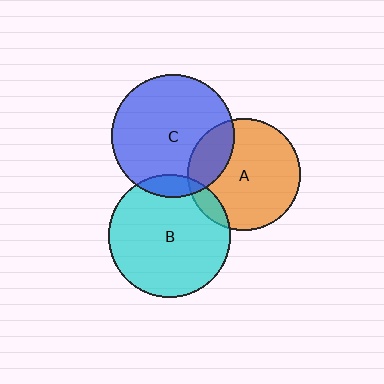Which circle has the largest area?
Circle C (blue).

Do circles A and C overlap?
Yes.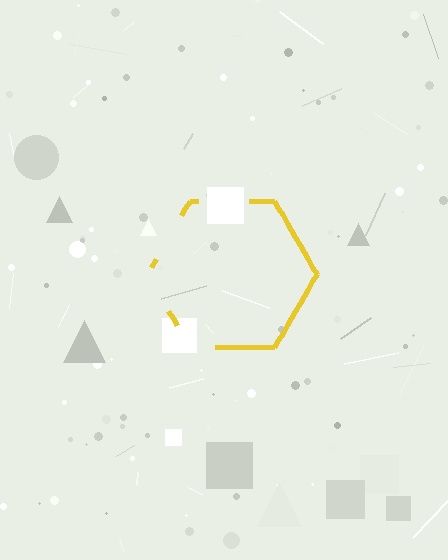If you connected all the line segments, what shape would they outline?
They would outline a hexagon.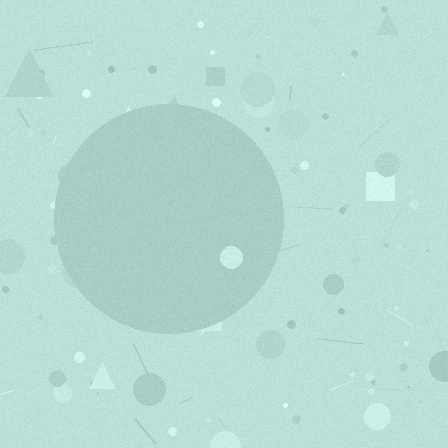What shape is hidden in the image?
A circle is hidden in the image.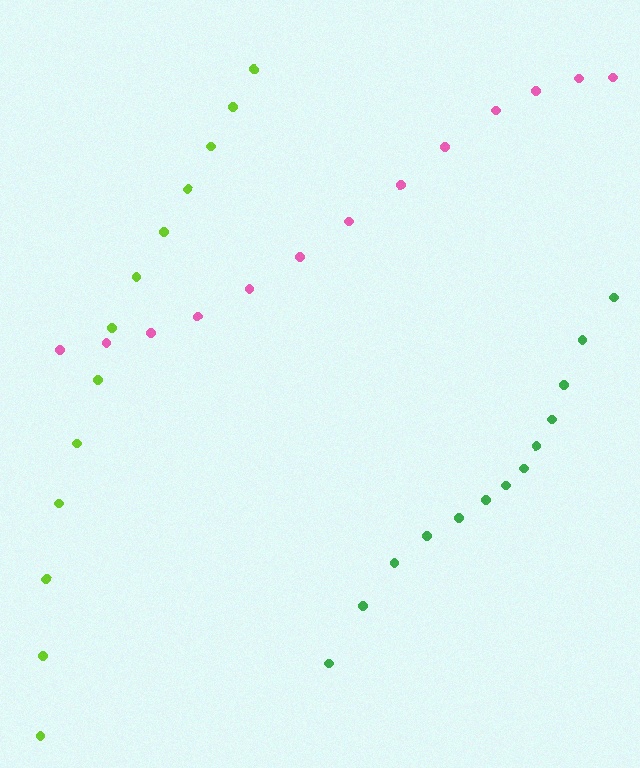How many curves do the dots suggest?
There are 3 distinct paths.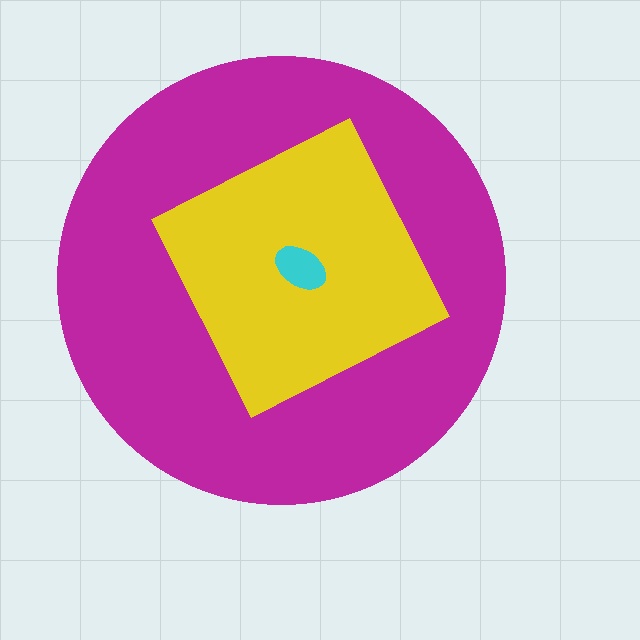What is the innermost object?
The cyan ellipse.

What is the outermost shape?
The magenta circle.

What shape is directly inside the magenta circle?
The yellow square.